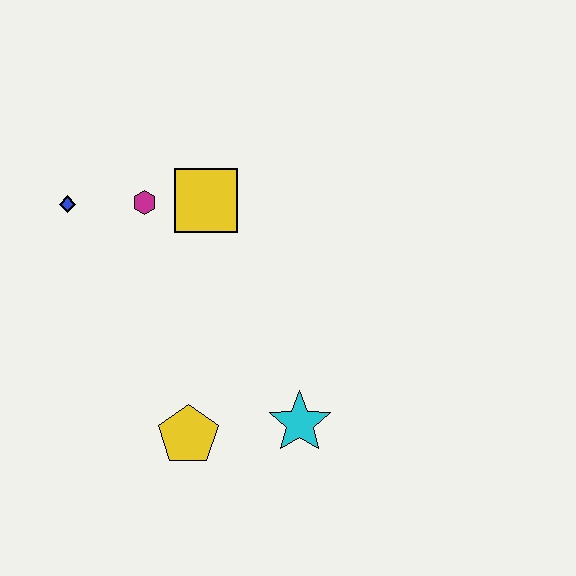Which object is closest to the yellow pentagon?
The cyan star is closest to the yellow pentagon.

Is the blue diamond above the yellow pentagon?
Yes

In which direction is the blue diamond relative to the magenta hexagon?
The blue diamond is to the left of the magenta hexagon.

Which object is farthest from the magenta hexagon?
The cyan star is farthest from the magenta hexagon.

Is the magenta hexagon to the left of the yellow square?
Yes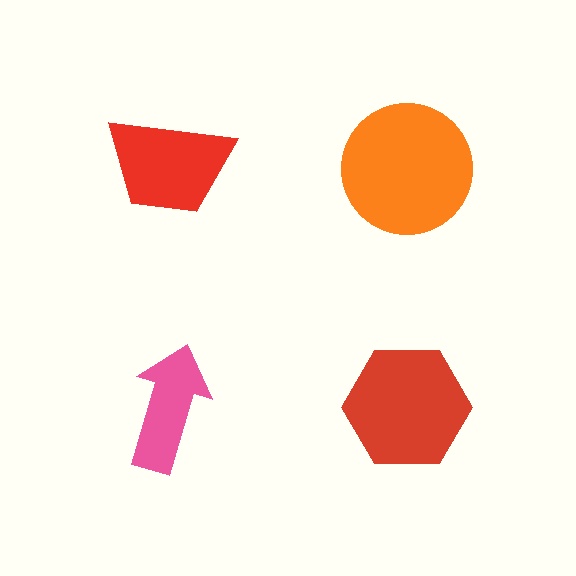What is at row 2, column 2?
A red hexagon.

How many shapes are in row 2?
2 shapes.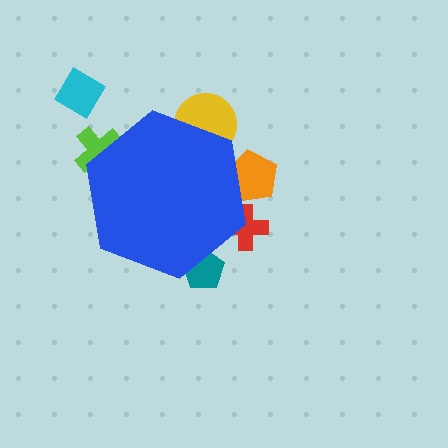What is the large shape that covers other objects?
A blue hexagon.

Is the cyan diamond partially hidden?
No, the cyan diamond is fully visible.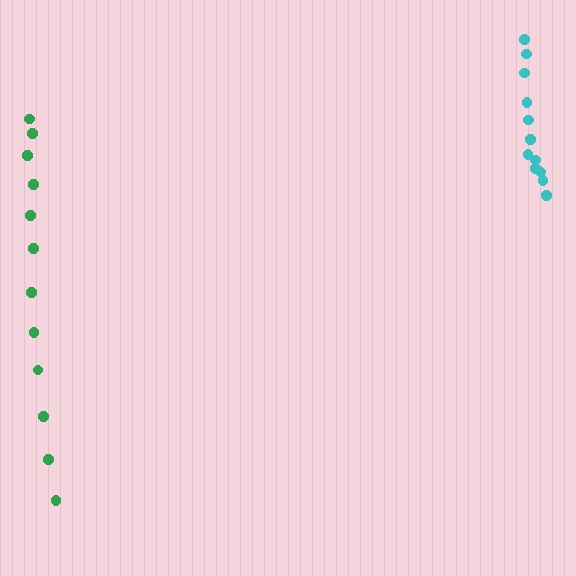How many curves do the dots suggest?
There are 2 distinct paths.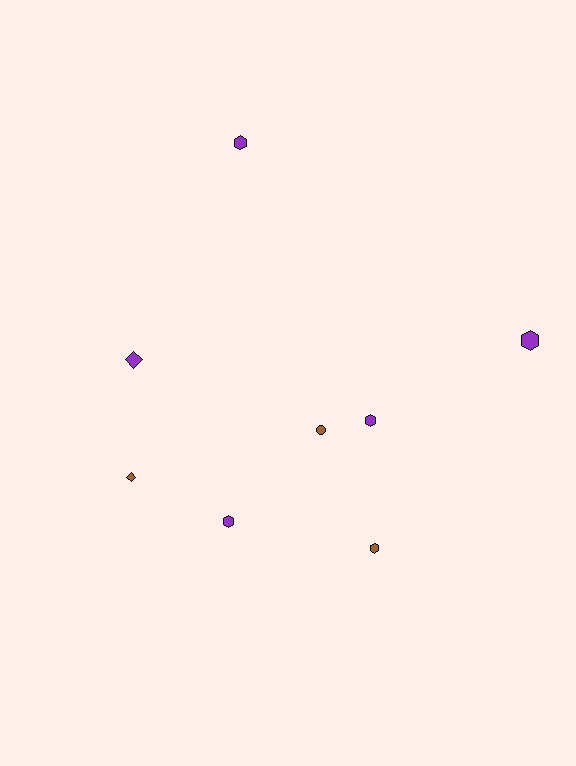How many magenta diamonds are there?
There are no magenta diamonds.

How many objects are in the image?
There are 8 objects.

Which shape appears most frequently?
Hexagon, with 5 objects.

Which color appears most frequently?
Purple, with 5 objects.